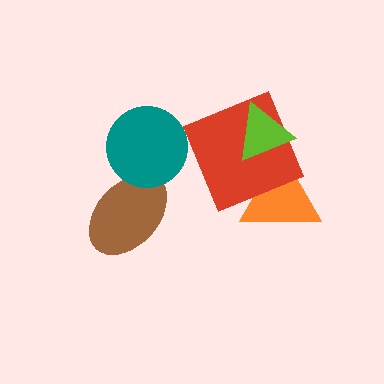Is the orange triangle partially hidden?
Yes, it is partially covered by another shape.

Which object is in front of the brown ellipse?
The teal circle is in front of the brown ellipse.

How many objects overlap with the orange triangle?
2 objects overlap with the orange triangle.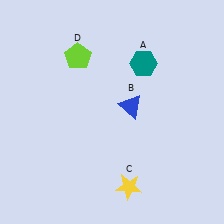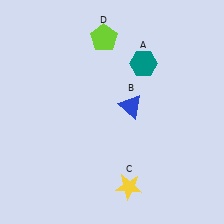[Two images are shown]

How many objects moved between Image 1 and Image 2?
1 object moved between the two images.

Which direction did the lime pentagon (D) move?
The lime pentagon (D) moved right.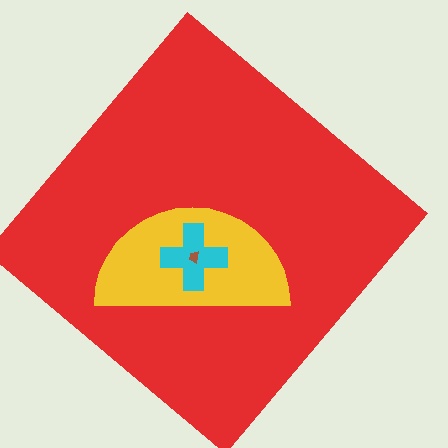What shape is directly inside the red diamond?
The yellow semicircle.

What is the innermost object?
The brown trapezoid.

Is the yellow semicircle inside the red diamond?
Yes.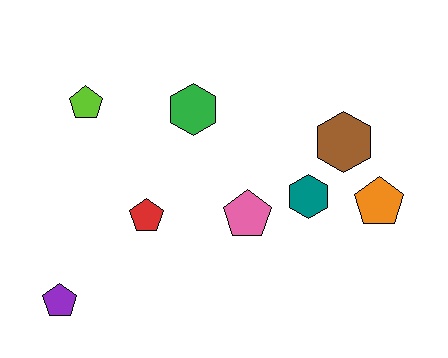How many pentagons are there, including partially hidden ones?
There are 5 pentagons.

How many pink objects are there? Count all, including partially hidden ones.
There is 1 pink object.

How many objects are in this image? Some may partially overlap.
There are 8 objects.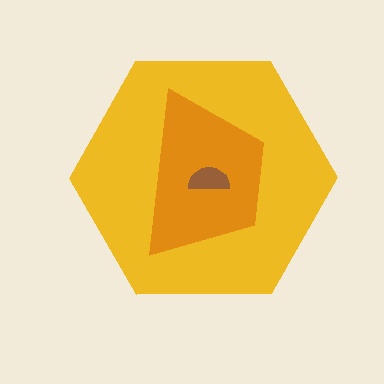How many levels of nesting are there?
3.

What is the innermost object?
The brown semicircle.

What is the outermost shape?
The yellow hexagon.